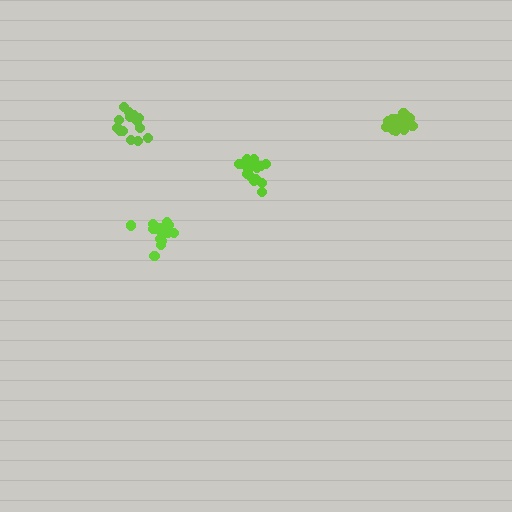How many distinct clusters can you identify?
There are 4 distinct clusters.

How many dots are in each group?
Group 1: 15 dots, Group 2: 19 dots, Group 3: 16 dots, Group 4: 15 dots (65 total).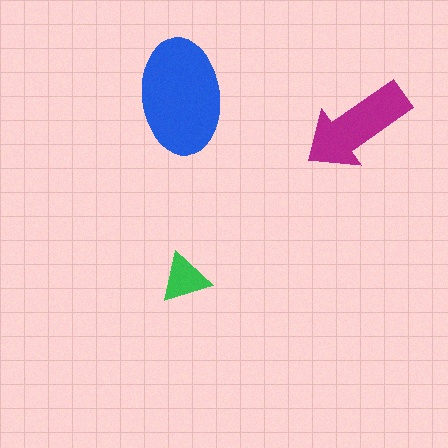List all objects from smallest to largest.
The green triangle, the magenta arrow, the blue ellipse.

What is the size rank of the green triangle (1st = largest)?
3rd.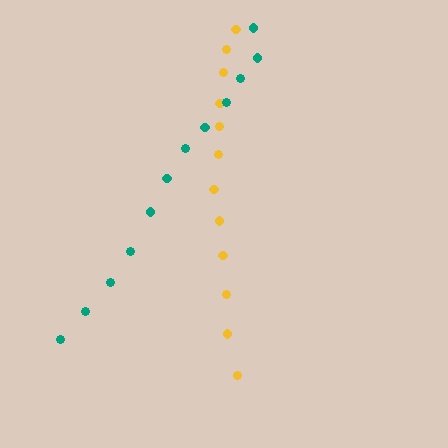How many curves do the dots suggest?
There are 2 distinct paths.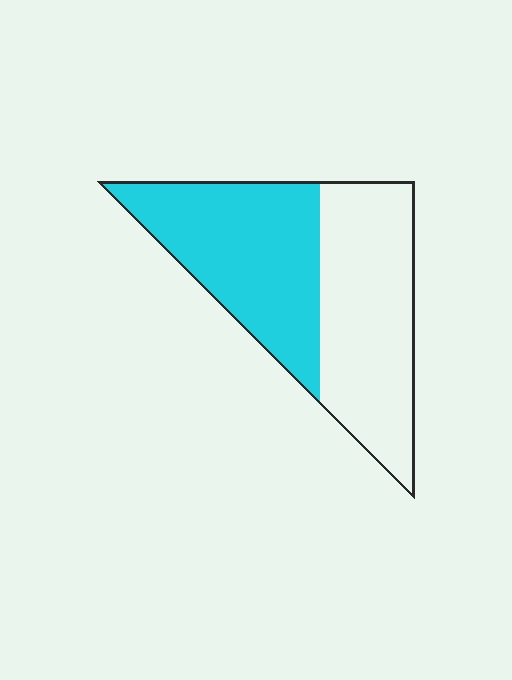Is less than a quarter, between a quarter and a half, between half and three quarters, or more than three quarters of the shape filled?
Between a quarter and a half.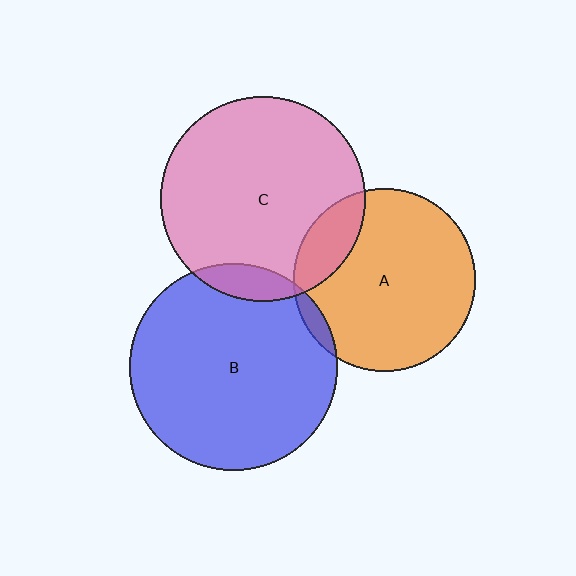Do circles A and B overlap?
Yes.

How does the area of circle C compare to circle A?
Approximately 1.3 times.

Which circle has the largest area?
Circle B (blue).